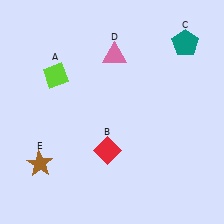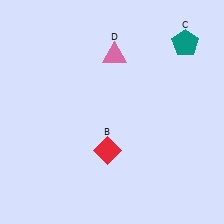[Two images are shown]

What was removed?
The lime diamond (A), the brown star (E) were removed in Image 2.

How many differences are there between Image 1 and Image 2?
There are 2 differences between the two images.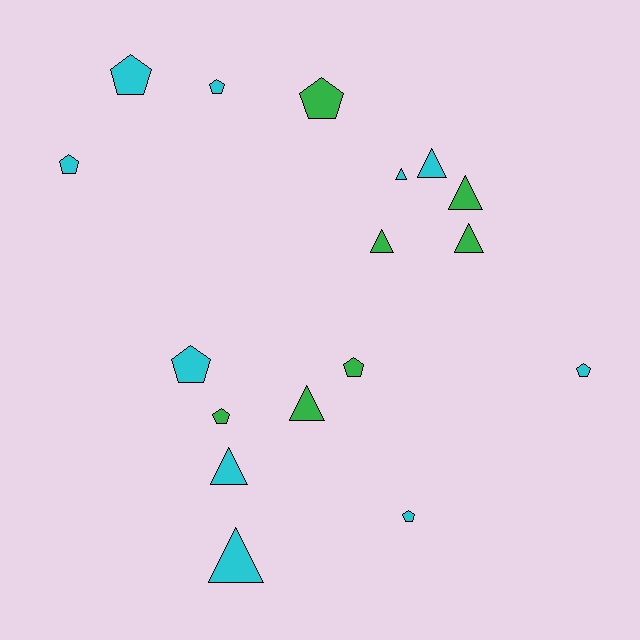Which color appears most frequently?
Cyan, with 10 objects.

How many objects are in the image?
There are 17 objects.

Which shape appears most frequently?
Pentagon, with 9 objects.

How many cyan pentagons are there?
There are 6 cyan pentagons.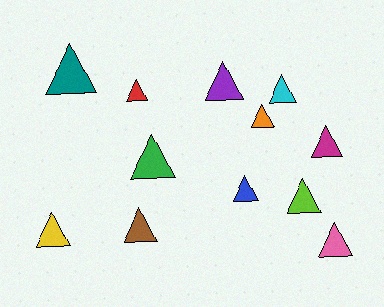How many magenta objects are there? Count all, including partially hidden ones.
There is 1 magenta object.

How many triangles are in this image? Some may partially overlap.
There are 12 triangles.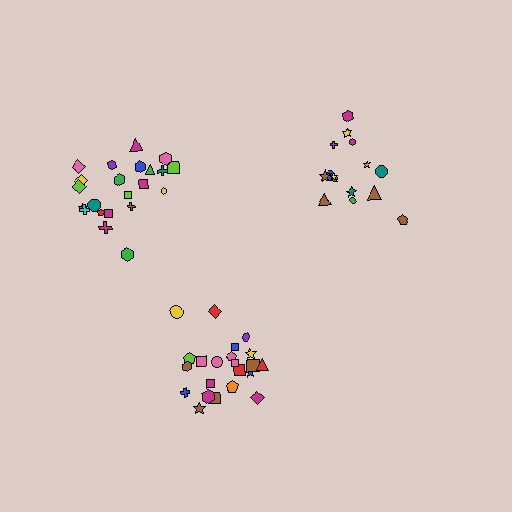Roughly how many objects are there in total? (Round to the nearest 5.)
Roughly 60 objects in total.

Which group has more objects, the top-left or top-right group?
The top-left group.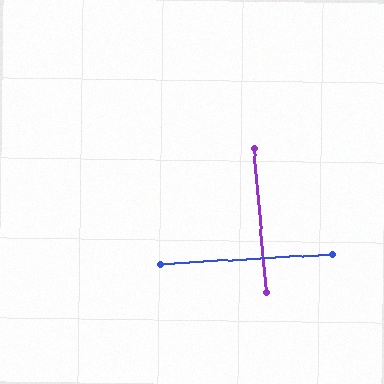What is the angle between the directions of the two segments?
Approximately 89 degrees.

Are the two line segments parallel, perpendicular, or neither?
Perpendicular — they meet at approximately 89°.